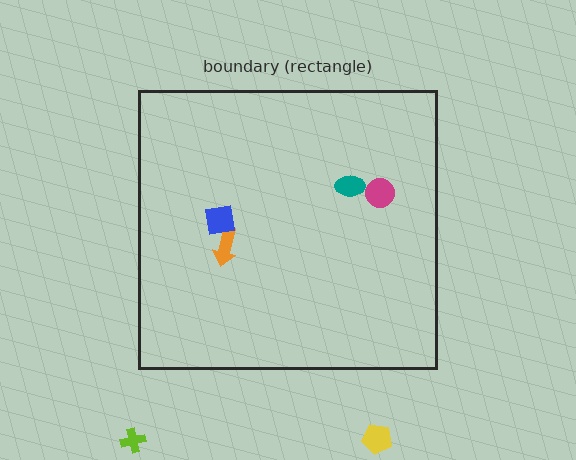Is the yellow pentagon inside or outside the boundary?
Outside.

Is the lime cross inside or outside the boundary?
Outside.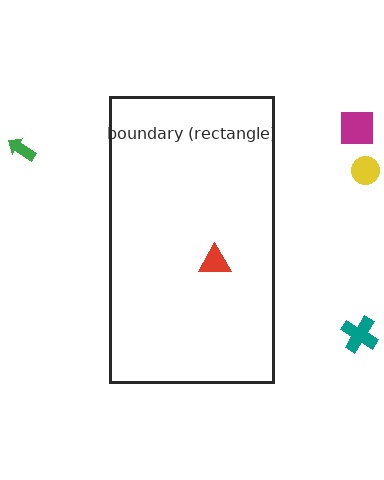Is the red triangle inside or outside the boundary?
Inside.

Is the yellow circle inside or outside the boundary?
Outside.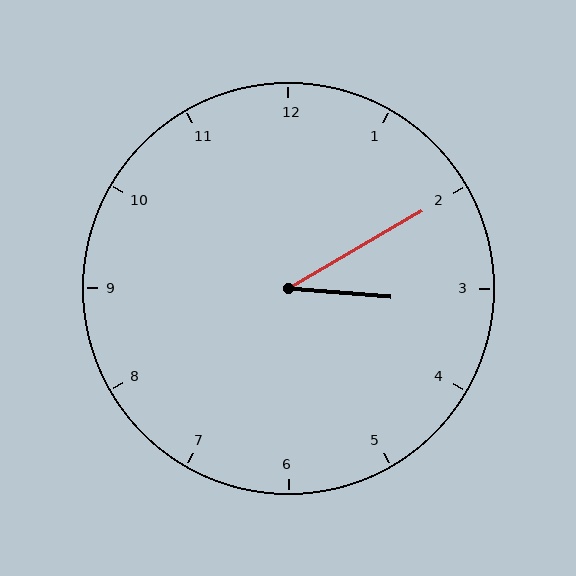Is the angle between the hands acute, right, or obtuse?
It is acute.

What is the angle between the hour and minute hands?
Approximately 35 degrees.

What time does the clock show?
3:10.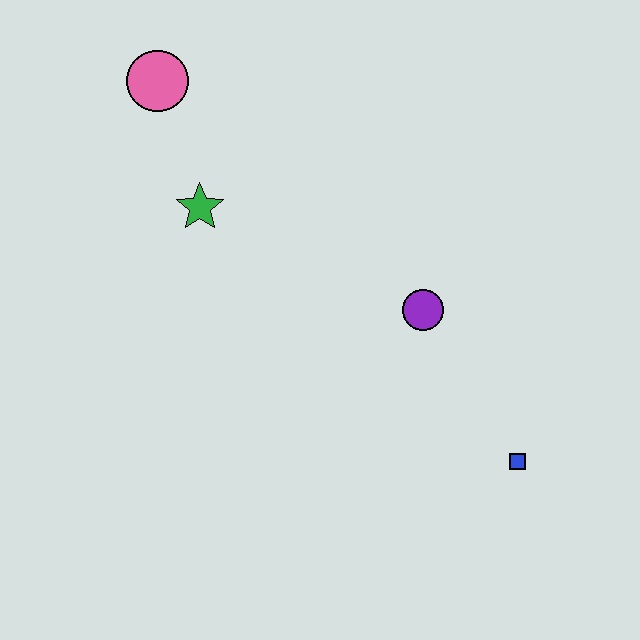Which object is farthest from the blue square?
The pink circle is farthest from the blue square.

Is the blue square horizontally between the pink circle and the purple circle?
No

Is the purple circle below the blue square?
No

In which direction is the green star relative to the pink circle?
The green star is below the pink circle.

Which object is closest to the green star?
The pink circle is closest to the green star.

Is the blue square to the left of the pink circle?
No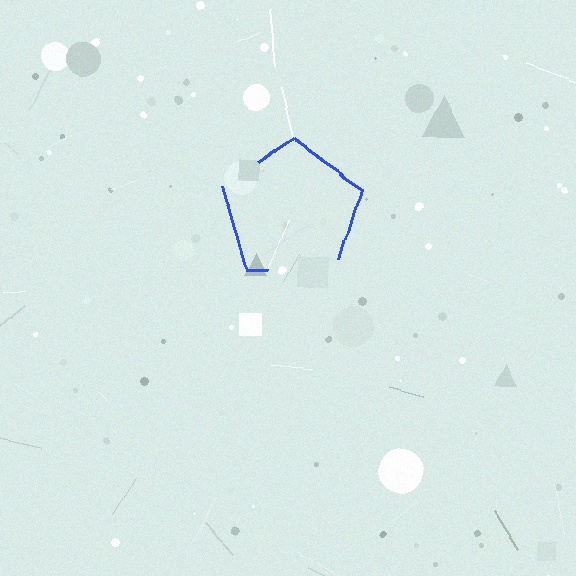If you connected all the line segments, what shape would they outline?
They would outline a pentagon.